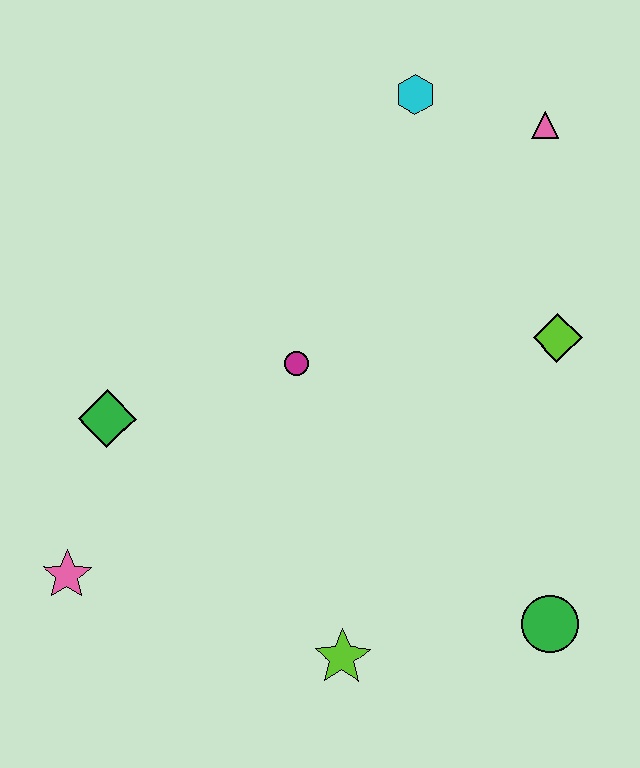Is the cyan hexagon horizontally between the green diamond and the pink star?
No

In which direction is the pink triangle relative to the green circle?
The pink triangle is above the green circle.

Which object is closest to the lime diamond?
The pink triangle is closest to the lime diamond.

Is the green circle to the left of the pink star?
No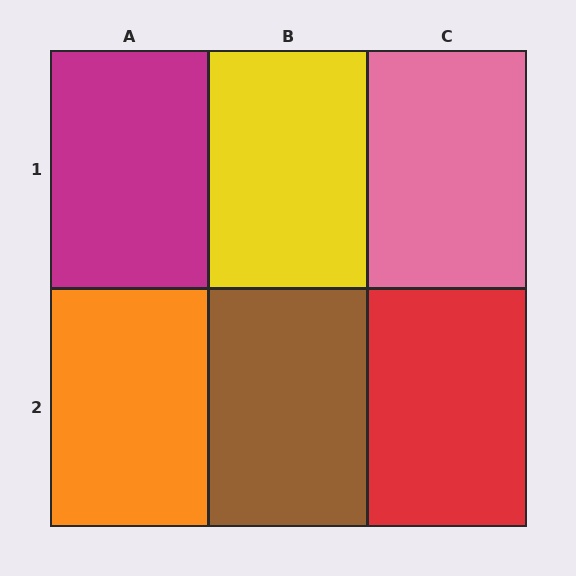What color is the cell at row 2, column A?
Orange.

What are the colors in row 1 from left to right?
Magenta, yellow, pink.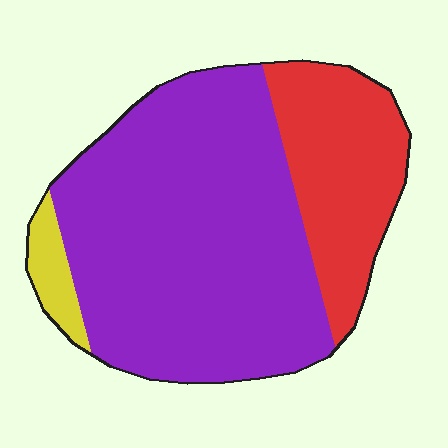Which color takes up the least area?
Yellow, at roughly 5%.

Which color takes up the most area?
Purple, at roughly 70%.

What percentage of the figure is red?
Red takes up about one quarter (1/4) of the figure.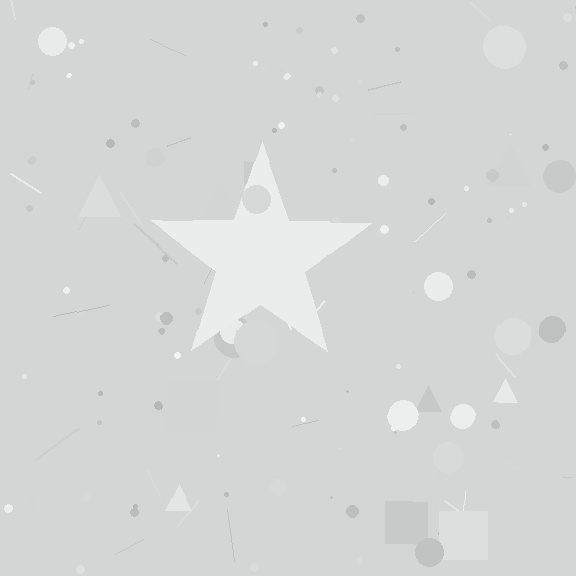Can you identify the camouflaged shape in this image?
The camouflaged shape is a star.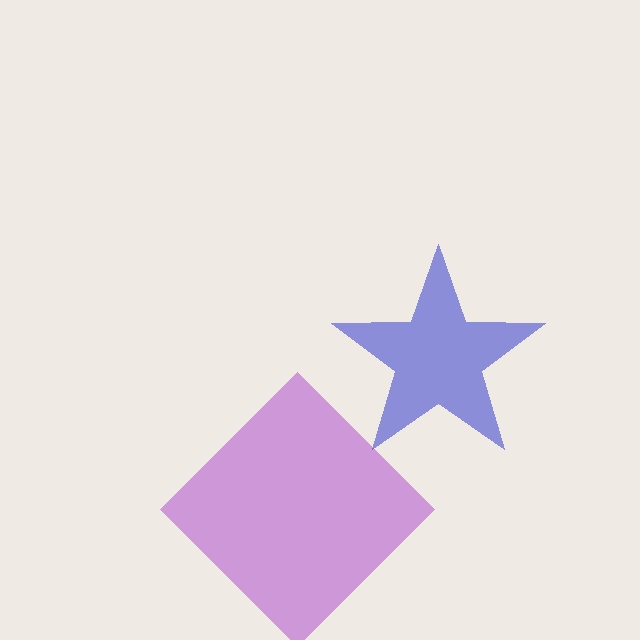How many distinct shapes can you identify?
There are 2 distinct shapes: a purple diamond, a blue star.